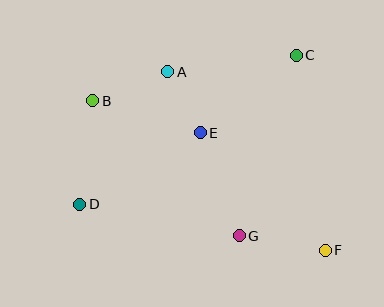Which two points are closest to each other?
Points A and E are closest to each other.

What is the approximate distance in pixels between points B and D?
The distance between B and D is approximately 104 pixels.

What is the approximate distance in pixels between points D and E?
The distance between D and E is approximately 140 pixels.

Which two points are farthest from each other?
Points B and F are farthest from each other.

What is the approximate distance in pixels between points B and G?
The distance between B and G is approximately 199 pixels.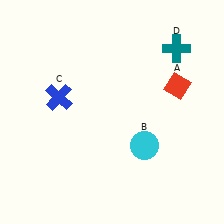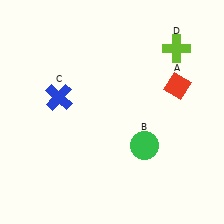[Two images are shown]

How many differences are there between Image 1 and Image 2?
There are 2 differences between the two images.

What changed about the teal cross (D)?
In Image 1, D is teal. In Image 2, it changed to lime.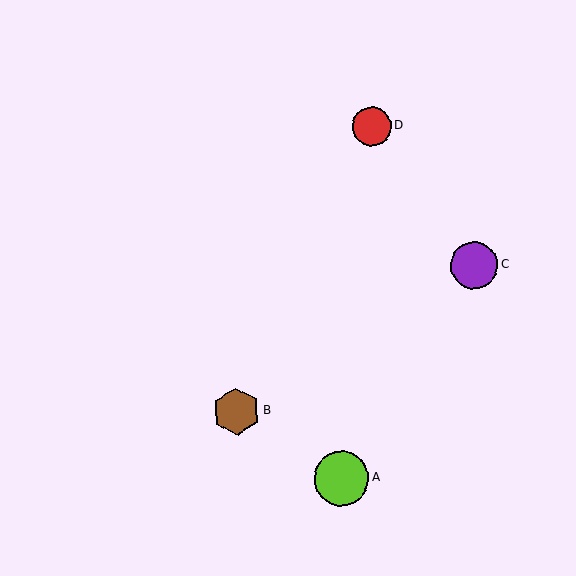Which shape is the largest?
The lime circle (labeled A) is the largest.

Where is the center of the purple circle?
The center of the purple circle is at (474, 265).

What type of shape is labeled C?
Shape C is a purple circle.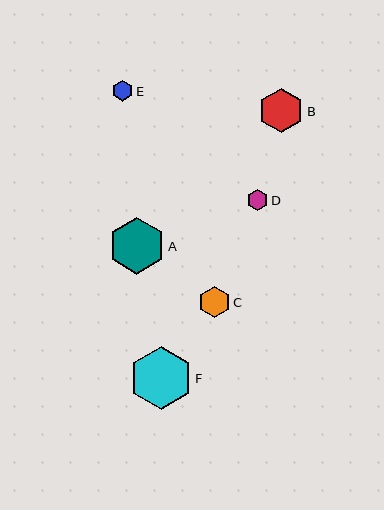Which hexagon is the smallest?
Hexagon E is the smallest with a size of approximately 20 pixels.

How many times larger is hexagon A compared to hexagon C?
Hexagon A is approximately 1.8 times the size of hexagon C.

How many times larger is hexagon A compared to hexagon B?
Hexagon A is approximately 1.3 times the size of hexagon B.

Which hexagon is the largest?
Hexagon F is the largest with a size of approximately 63 pixels.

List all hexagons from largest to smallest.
From largest to smallest: F, A, B, C, D, E.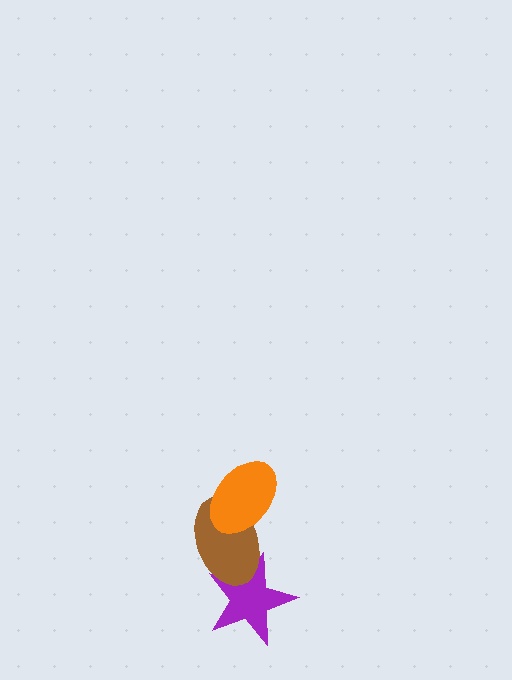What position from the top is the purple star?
The purple star is 3rd from the top.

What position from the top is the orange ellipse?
The orange ellipse is 1st from the top.